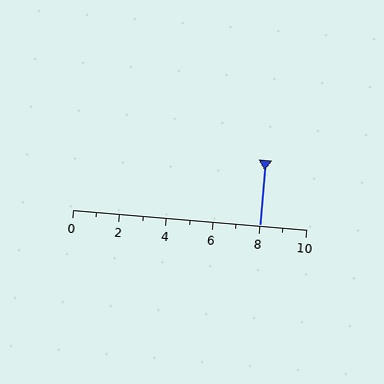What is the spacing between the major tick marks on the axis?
The major ticks are spaced 2 apart.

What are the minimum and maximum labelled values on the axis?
The axis runs from 0 to 10.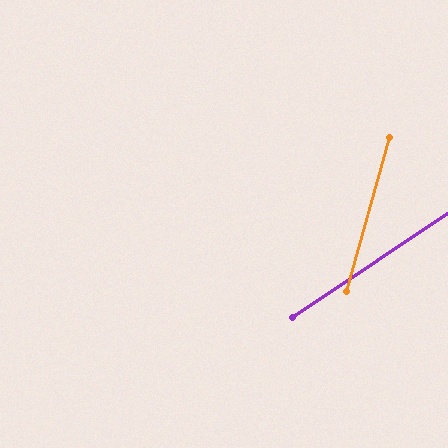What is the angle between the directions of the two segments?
Approximately 41 degrees.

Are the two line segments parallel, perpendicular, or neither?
Neither parallel nor perpendicular — they differ by about 41°.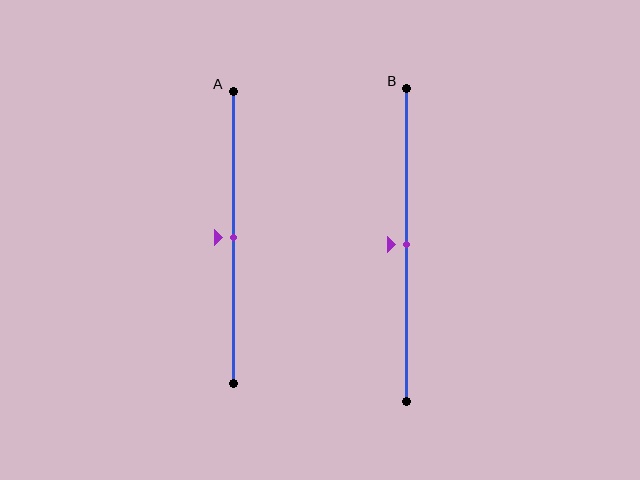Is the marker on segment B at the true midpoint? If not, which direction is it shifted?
Yes, the marker on segment B is at the true midpoint.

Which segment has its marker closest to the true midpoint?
Segment A has its marker closest to the true midpoint.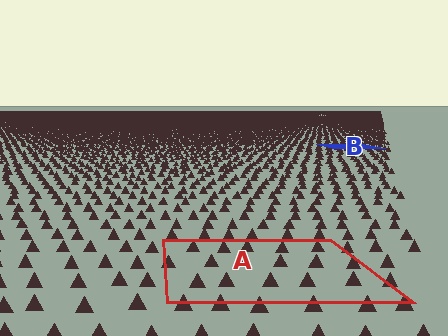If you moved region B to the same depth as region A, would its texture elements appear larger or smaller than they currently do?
They would appear larger. At a closer depth, the same texture elements are projected at a bigger on-screen size.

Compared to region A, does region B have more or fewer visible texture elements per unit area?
Region B has more texture elements per unit area — they are packed more densely because it is farther away.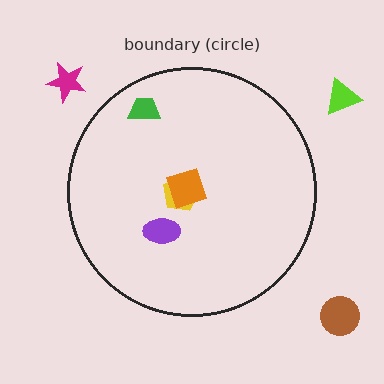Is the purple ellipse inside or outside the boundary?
Inside.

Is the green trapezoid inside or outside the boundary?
Inside.